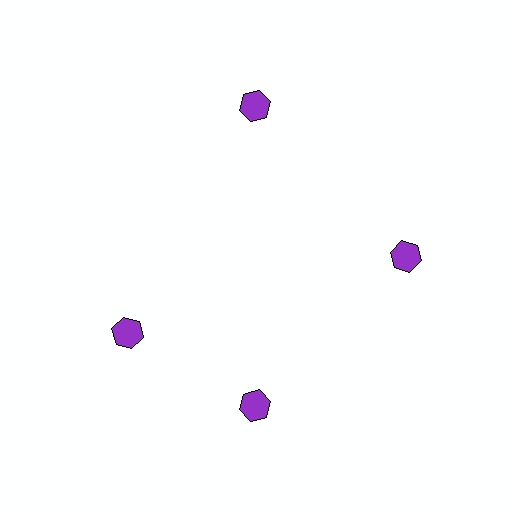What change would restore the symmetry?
The symmetry would be restored by rotating it back into even spacing with its neighbors so that all 4 hexagons sit at equal angles and equal distance from the center.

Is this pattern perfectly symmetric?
No. The 4 purple hexagons are arranged in a ring, but one element near the 9 o'clock position is rotated out of alignment along the ring, breaking the 4-fold rotational symmetry.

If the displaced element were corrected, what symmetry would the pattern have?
It would have 4-fold rotational symmetry — the pattern would map onto itself every 90 degrees.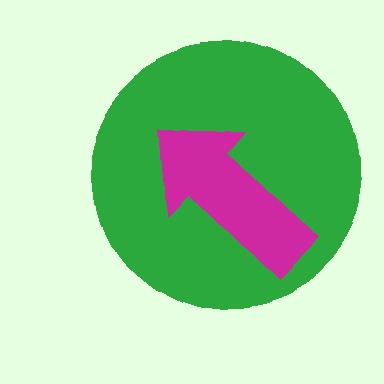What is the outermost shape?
The green circle.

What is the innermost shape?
The magenta arrow.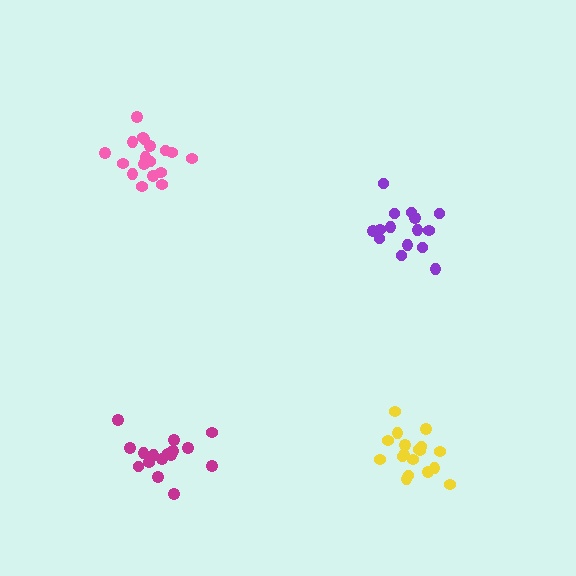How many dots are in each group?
Group 1: 15 dots, Group 2: 18 dots, Group 3: 18 dots, Group 4: 16 dots (67 total).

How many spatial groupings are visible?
There are 4 spatial groupings.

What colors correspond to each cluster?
The clusters are colored: purple, yellow, pink, magenta.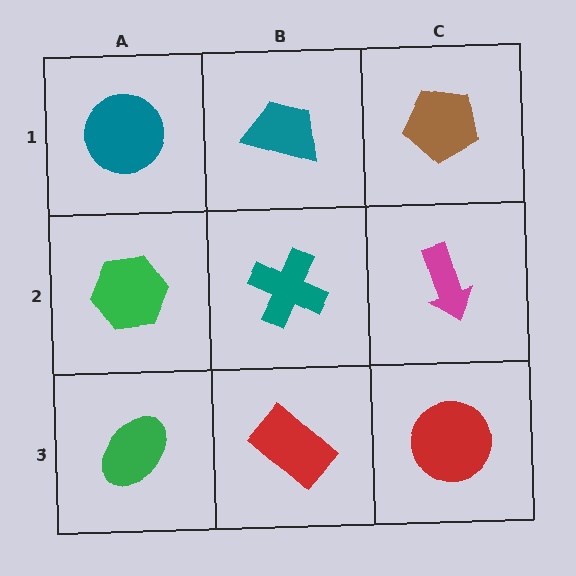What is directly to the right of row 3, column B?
A red circle.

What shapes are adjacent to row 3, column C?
A magenta arrow (row 2, column C), a red rectangle (row 3, column B).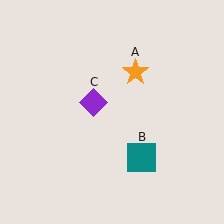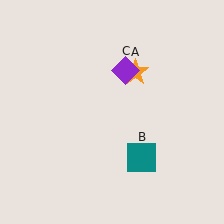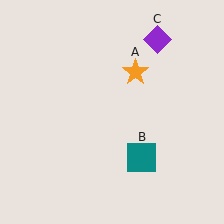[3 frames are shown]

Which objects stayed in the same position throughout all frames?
Orange star (object A) and teal square (object B) remained stationary.